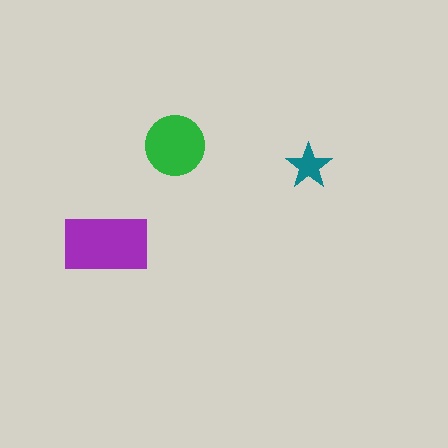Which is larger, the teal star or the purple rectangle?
The purple rectangle.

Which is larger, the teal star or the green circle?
The green circle.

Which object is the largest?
The purple rectangle.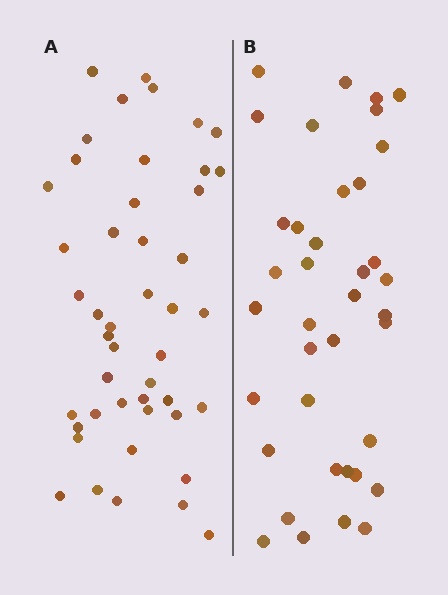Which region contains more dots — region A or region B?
Region A (the left region) has more dots.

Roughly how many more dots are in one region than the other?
Region A has roughly 8 or so more dots than region B.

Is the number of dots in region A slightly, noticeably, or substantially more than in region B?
Region A has only slightly more — the two regions are fairly close. The ratio is roughly 1.2 to 1.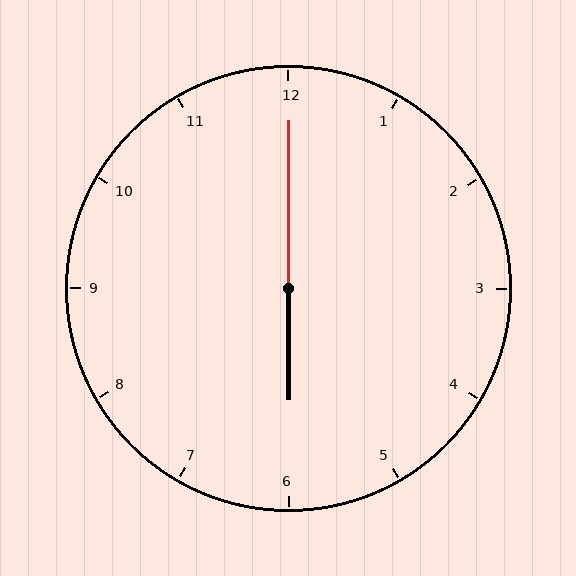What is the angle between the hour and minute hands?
Approximately 180 degrees.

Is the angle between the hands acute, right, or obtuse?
It is obtuse.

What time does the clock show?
6:00.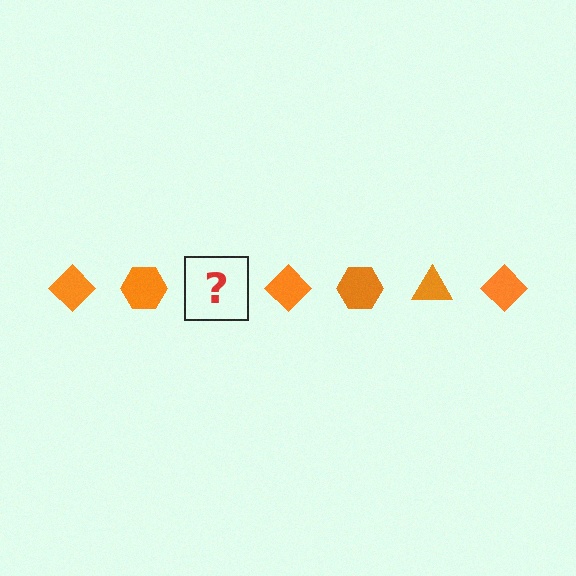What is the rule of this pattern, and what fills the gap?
The rule is that the pattern cycles through diamond, hexagon, triangle shapes in orange. The gap should be filled with an orange triangle.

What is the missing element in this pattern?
The missing element is an orange triangle.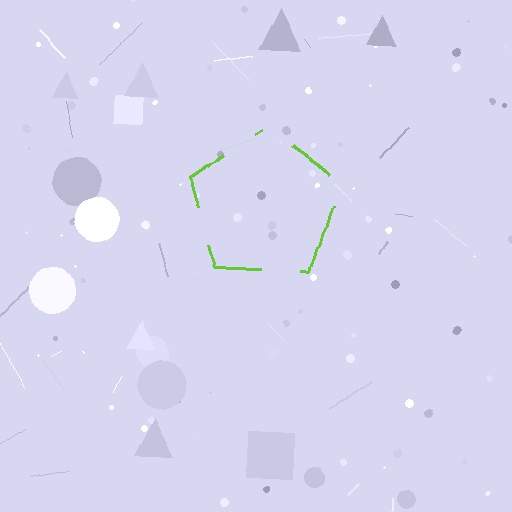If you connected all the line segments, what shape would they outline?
They would outline a pentagon.